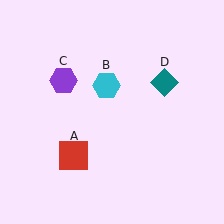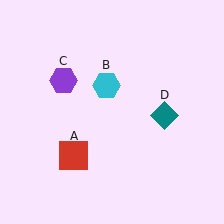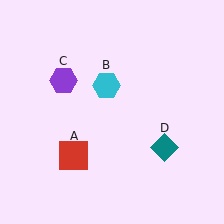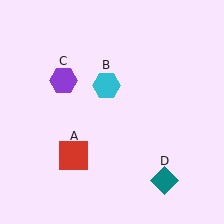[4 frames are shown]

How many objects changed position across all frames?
1 object changed position: teal diamond (object D).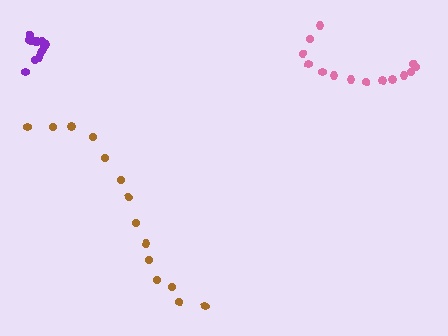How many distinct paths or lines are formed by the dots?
There are 3 distinct paths.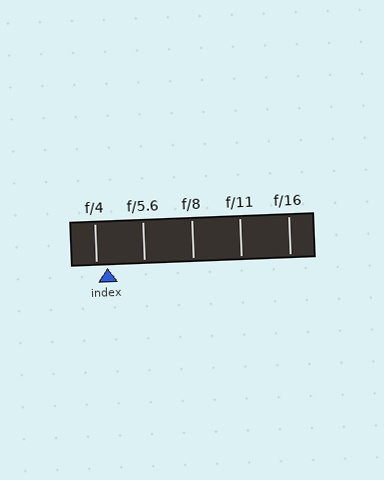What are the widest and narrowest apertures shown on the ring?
The widest aperture shown is f/4 and the narrowest is f/16.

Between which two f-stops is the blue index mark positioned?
The index mark is between f/4 and f/5.6.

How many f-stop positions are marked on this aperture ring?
There are 5 f-stop positions marked.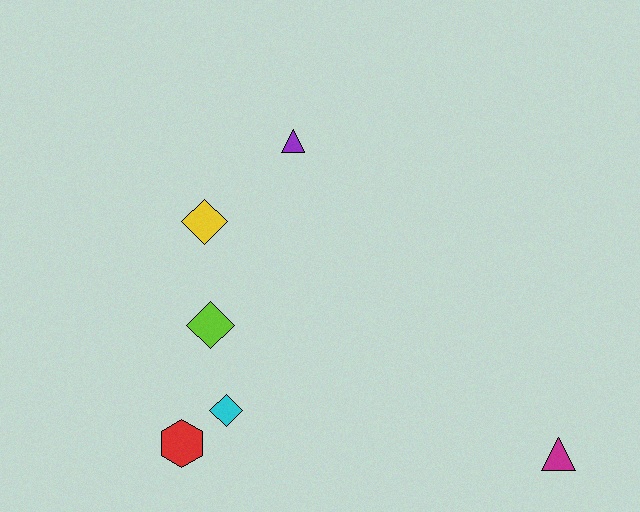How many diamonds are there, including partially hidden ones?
There are 3 diamonds.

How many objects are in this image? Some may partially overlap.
There are 6 objects.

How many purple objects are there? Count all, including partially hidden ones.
There is 1 purple object.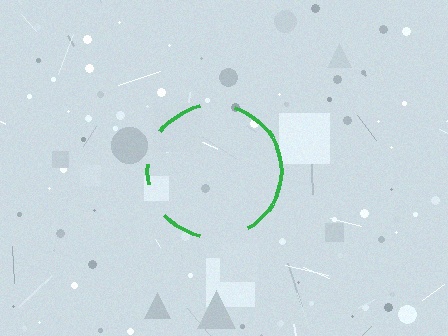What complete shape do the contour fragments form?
The contour fragments form a circle.